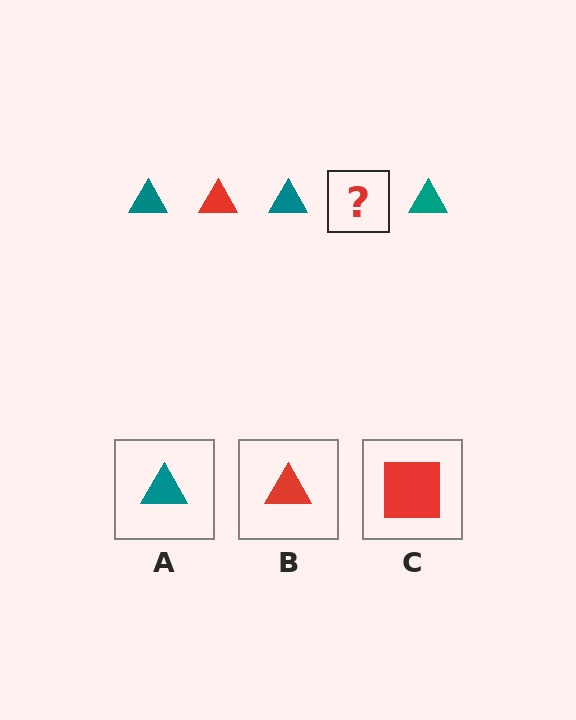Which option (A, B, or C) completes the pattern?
B.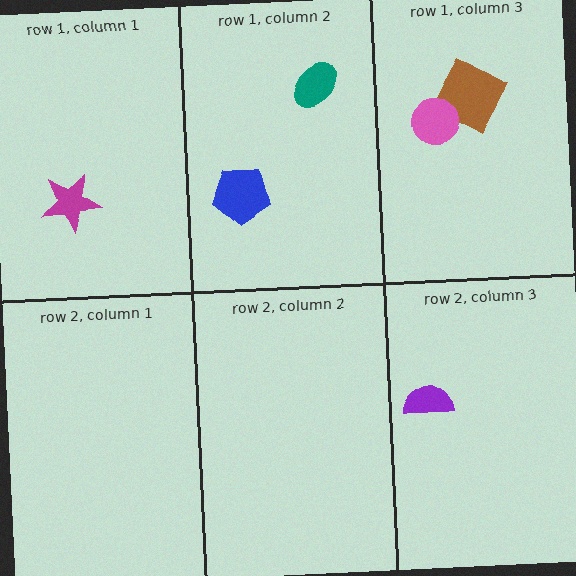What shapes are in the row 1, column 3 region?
The brown square, the pink circle.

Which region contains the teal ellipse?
The row 1, column 2 region.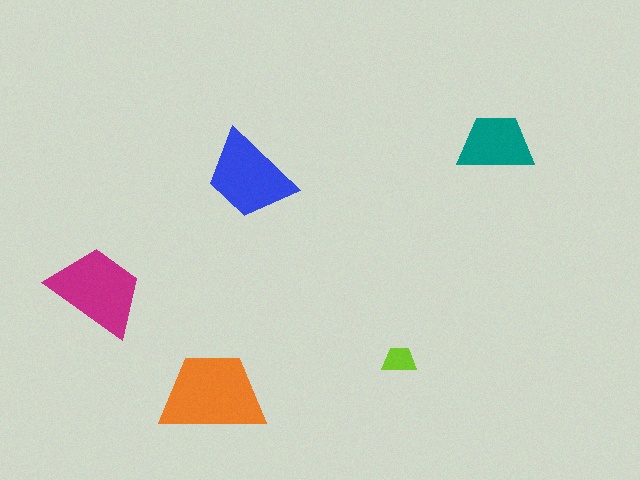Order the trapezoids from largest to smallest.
the orange one, the magenta one, the blue one, the teal one, the lime one.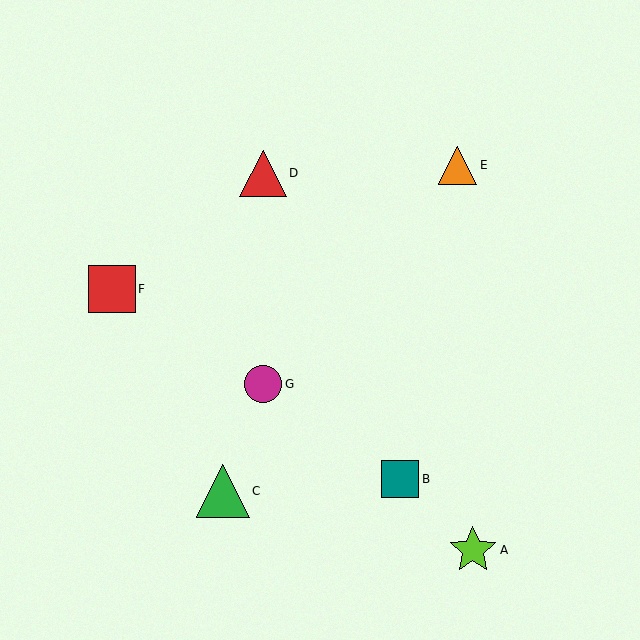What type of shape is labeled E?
Shape E is an orange triangle.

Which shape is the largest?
The green triangle (labeled C) is the largest.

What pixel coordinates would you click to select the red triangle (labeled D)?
Click at (263, 174) to select the red triangle D.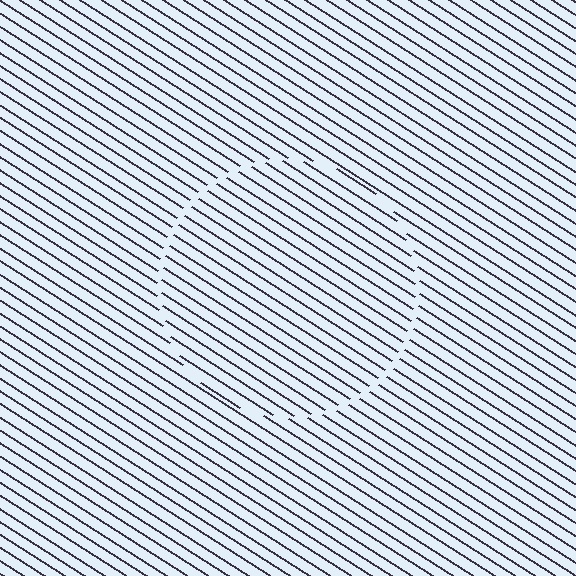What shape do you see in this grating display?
An illusory circle. The interior of the shape contains the same grating, shifted by half a period — the contour is defined by the phase discontinuity where line-ends from the inner and outer gratings abut.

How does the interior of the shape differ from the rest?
The interior of the shape contains the same grating, shifted by half a period — the contour is defined by the phase discontinuity where line-ends from the inner and outer gratings abut.